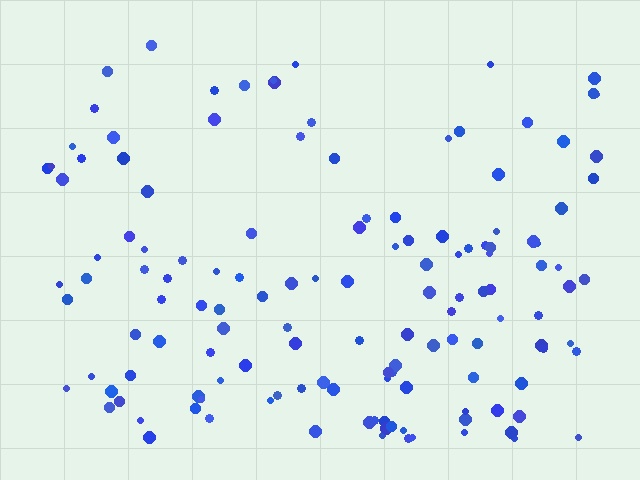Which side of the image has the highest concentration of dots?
The bottom.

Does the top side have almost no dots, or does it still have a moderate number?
Still a moderate number, just noticeably fewer than the bottom.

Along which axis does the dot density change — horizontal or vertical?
Vertical.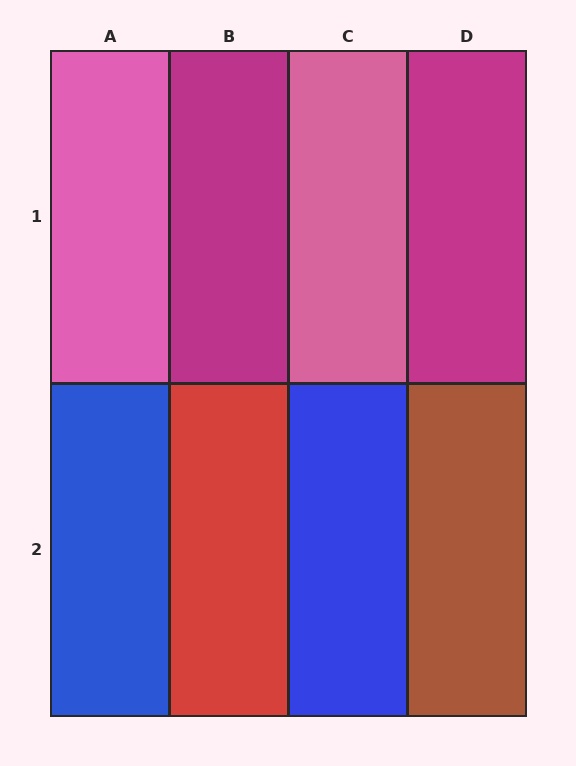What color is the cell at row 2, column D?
Brown.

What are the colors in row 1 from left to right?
Pink, magenta, pink, magenta.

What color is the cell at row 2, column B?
Red.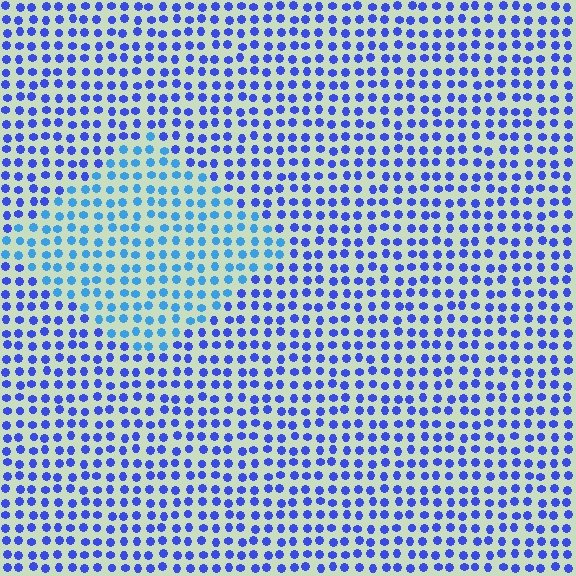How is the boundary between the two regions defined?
The boundary is defined purely by a slight shift in hue (about 30 degrees). Spacing, size, and orientation are identical on both sides.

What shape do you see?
I see a diamond.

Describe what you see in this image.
The image is filled with small blue elements in a uniform arrangement. A diamond-shaped region is visible where the elements are tinted to a slightly different hue, forming a subtle color boundary.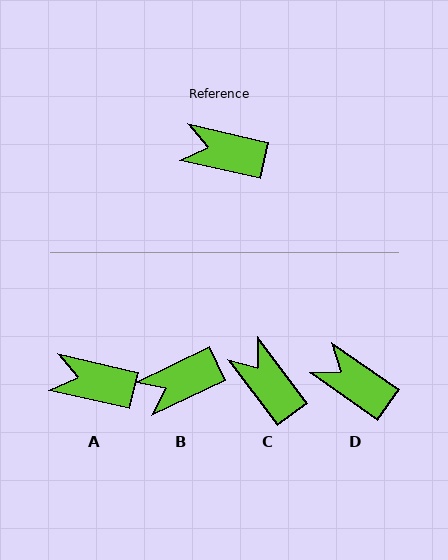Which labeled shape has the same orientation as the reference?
A.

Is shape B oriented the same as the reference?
No, it is off by about 38 degrees.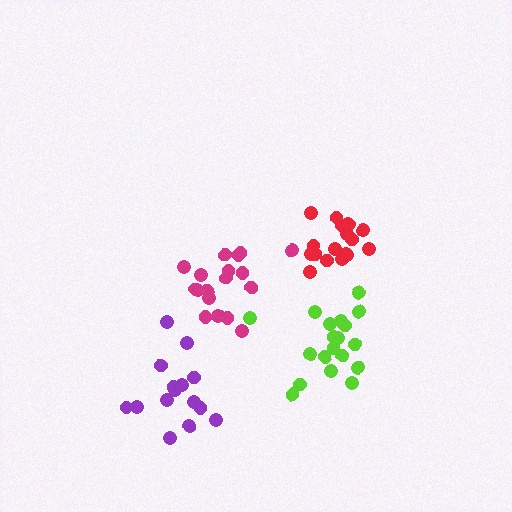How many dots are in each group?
Group 1: 15 dots, Group 2: 17 dots, Group 3: 18 dots, Group 4: 19 dots (69 total).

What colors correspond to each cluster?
The clusters are colored: purple, red, magenta, lime.